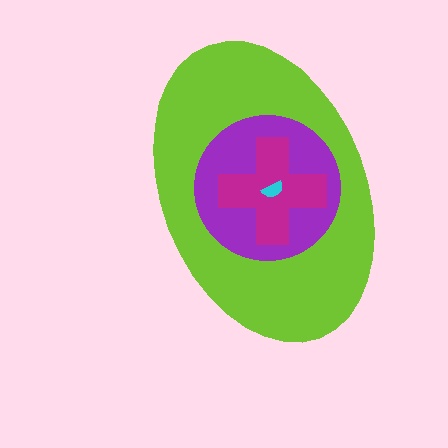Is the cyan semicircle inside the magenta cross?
Yes.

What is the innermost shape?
The cyan semicircle.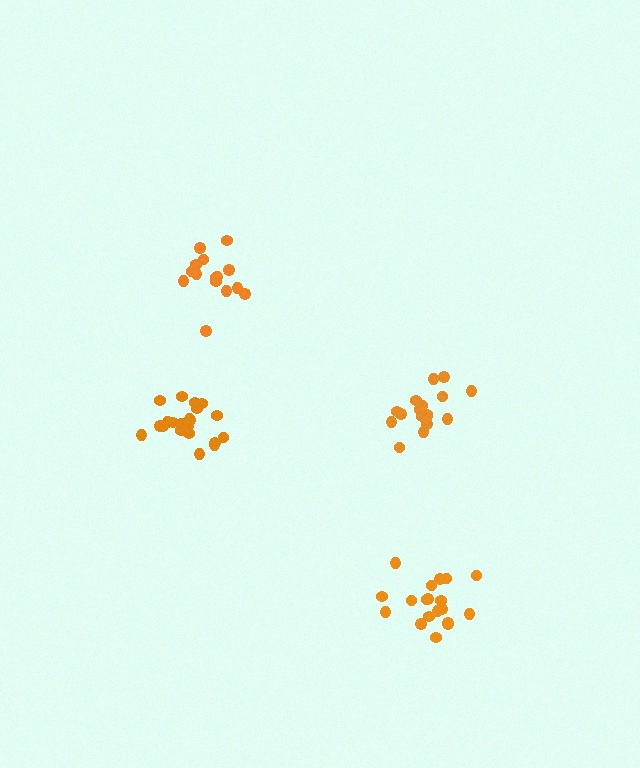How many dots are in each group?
Group 1: 18 dots, Group 2: 19 dots, Group 3: 21 dots, Group 4: 15 dots (73 total).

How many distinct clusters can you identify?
There are 4 distinct clusters.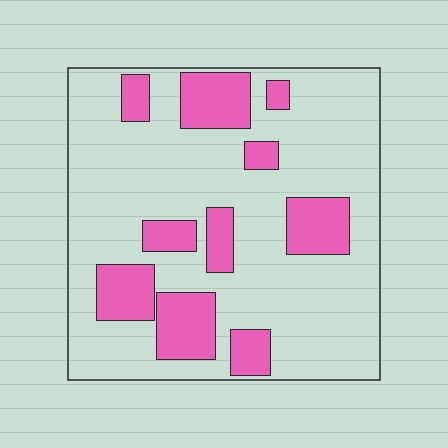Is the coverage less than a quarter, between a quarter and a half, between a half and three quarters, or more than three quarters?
Less than a quarter.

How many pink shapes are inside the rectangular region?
10.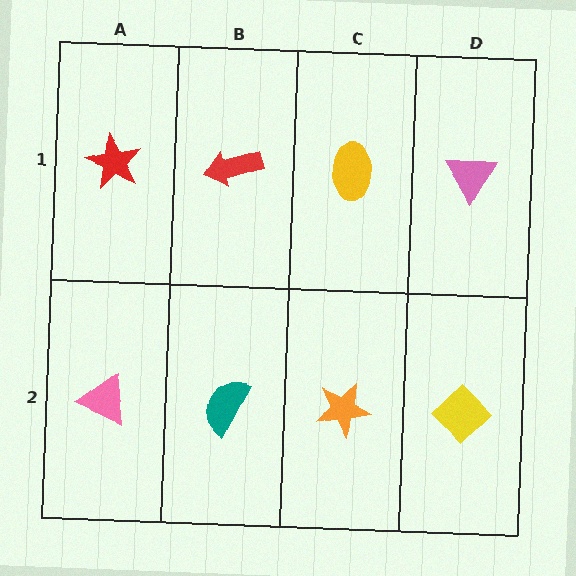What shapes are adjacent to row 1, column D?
A yellow diamond (row 2, column D), a yellow ellipse (row 1, column C).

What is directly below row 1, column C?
An orange star.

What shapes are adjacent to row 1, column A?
A pink triangle (row 2, column A), a red arrow (row 1, column B).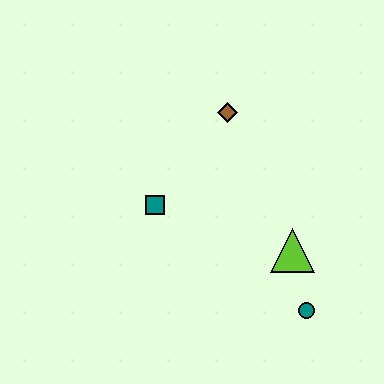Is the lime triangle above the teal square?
No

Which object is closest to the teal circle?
The lime triangle is closest to the teal circle.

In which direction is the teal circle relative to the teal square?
The teal circle is to the right of the teal square.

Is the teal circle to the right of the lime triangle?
Yes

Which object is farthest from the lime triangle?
The brown diamond is farthest from the lime triangle.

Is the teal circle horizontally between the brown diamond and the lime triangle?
No